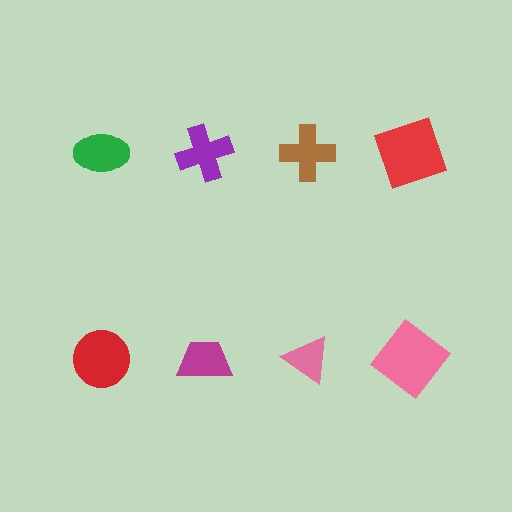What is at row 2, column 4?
A pink diamond.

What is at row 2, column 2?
A magenta trapezoid.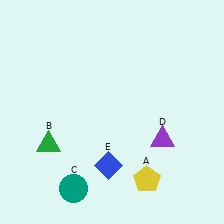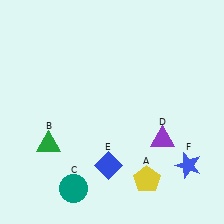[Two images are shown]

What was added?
A blue star (F) was added in Image 2.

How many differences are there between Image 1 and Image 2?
There is 1 difference between the two images.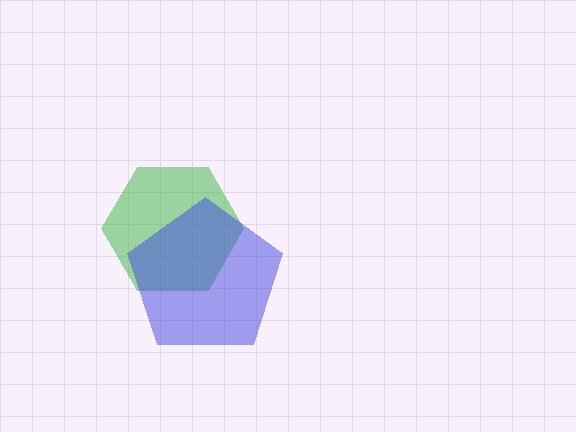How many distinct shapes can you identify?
There are 2 distinct shapes: a green hexagon, a blue pentagon.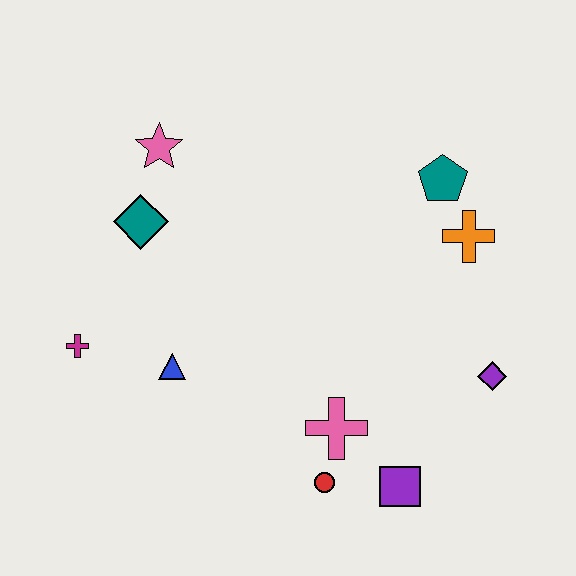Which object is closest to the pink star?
The teal diamond is closest to the pink star.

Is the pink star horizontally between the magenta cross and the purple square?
Yes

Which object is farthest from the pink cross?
The pink star is farthest from the pink cross.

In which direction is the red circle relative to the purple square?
The red circle is to the left of the purple square.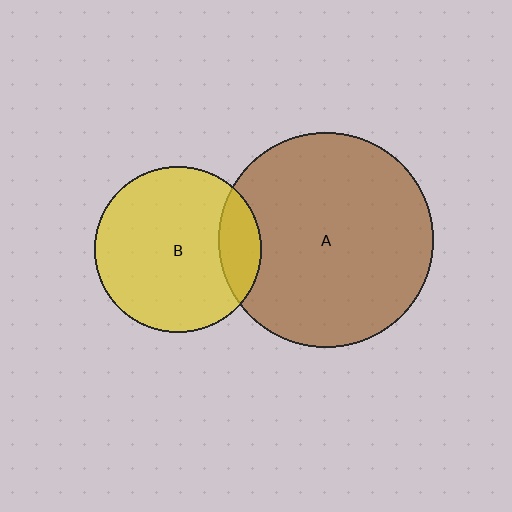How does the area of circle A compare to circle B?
Approximately 1.7 times.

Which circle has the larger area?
Circle A (brown).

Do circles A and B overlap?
Yes.